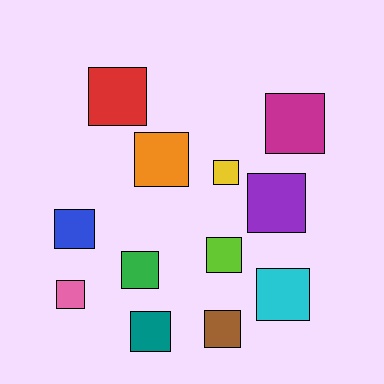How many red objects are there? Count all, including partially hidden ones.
There is 1 red object.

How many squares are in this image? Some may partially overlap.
There are 12 squares.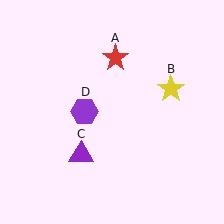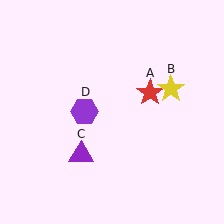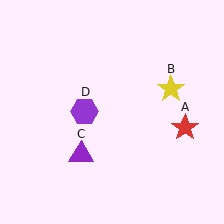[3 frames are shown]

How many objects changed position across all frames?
1 object changed position: red star (object A).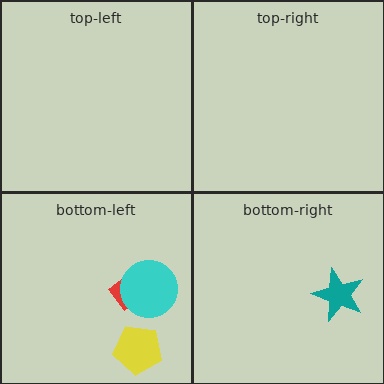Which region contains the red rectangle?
The bottom-left region.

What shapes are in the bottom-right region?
The teal star.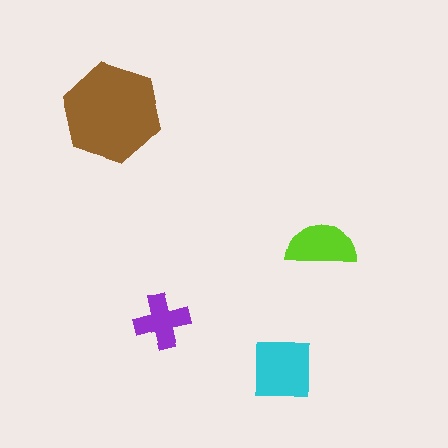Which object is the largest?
The brown hexagon.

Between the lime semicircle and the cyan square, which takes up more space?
The cyan square.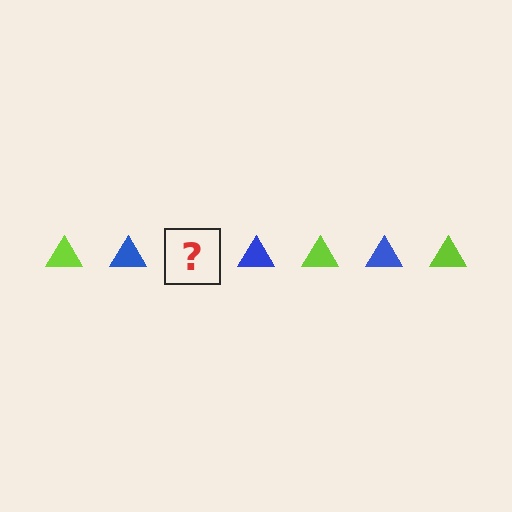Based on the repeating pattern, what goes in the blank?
The blank should be a lime triangle.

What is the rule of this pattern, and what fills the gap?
The rule is that the pattern cycles through lime, blue triangles. The gap should be filled with a lime triangle.